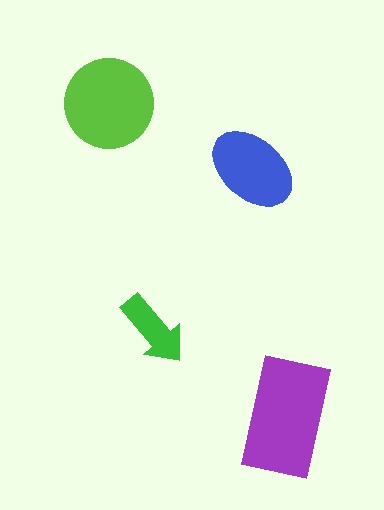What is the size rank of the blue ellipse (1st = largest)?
3rd.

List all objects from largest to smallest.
The purple rectangle, the lime circle, the blue ellipse, the green arrow.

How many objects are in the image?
There are 4 objects in the image.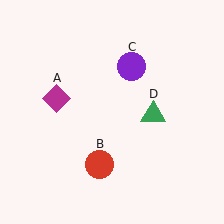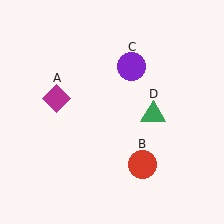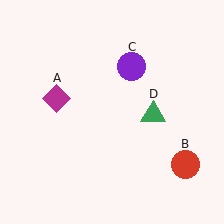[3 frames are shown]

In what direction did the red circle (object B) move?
The red circle (object B) moved right.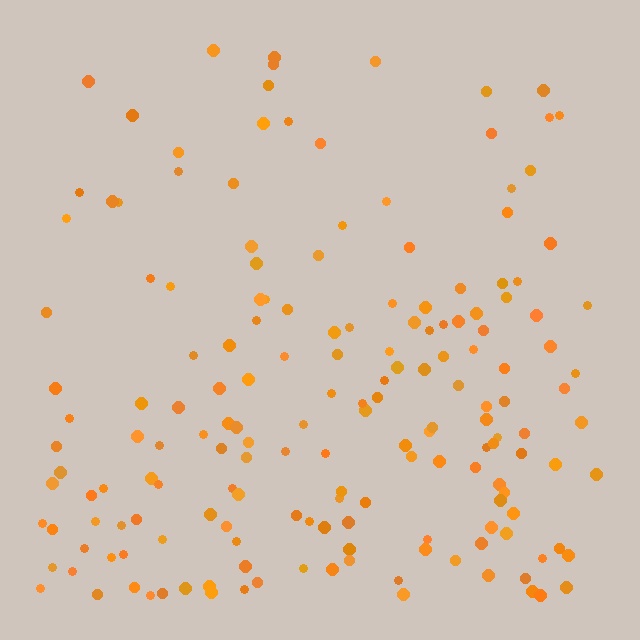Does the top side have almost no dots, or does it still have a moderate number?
Still a moderate number, just noticeably fewer than the bottom.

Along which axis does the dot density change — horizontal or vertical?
Vertical.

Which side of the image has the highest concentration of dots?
The bottom.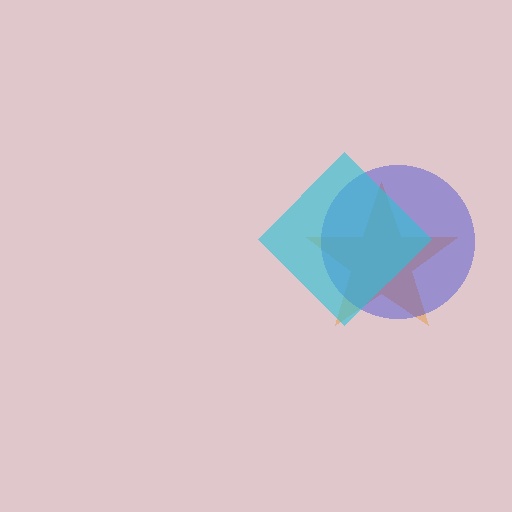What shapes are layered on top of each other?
The layered shapes are: an orange star, a blue circle, a cyan diamond.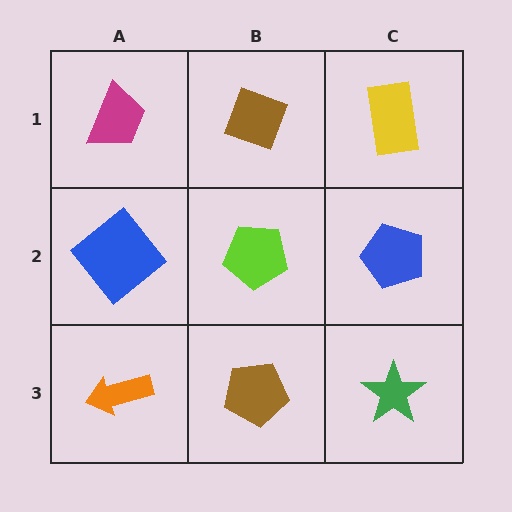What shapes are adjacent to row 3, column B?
A lime pentagon (row 2, column B), an orange arrow (row 3, column A), a green star (row 3, column C).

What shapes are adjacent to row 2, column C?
A yellow rectangle (row 1, column C), a green star (row 3, column C), a lime pentagon (row 2, column B).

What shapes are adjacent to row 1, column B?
A lime pentagon (row 2, column B), a magenta trapezoid (row 1, column A), a yellow rectangle (row 1, column C).